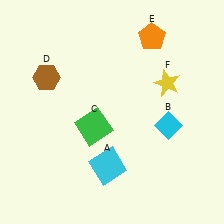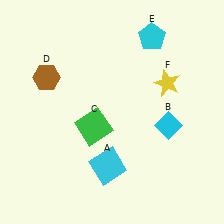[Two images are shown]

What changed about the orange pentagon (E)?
In Image 1, E is orange. In Image 2, it changed to cyan.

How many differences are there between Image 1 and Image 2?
There is 1 difference between the two images.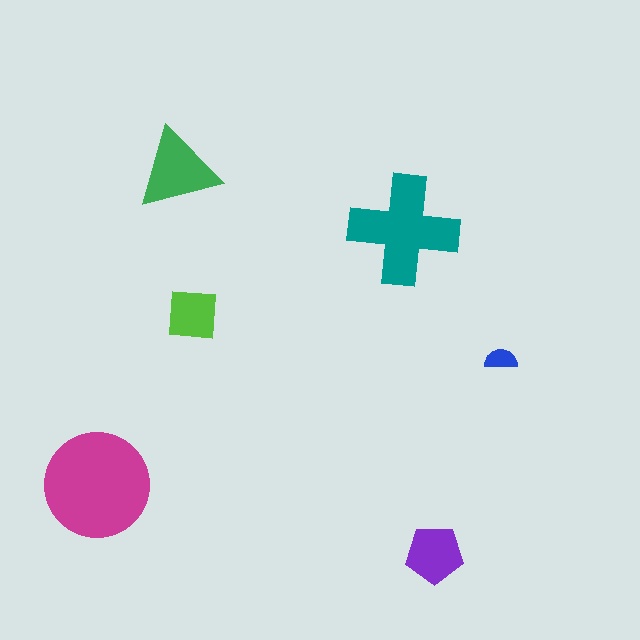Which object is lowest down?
The purple pentagon is bottommost.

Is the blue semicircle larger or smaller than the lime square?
Smaller.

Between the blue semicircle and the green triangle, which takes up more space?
The green triangle.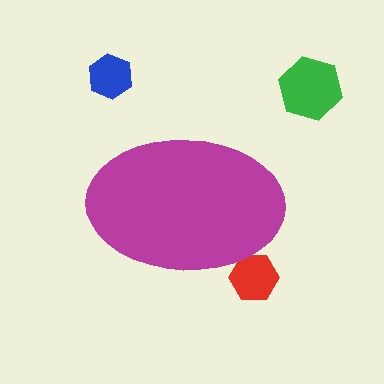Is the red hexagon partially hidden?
Yes, the red hexagon is partially hidden behind the magenta ellipse.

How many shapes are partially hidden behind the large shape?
1 shape is partially hidden.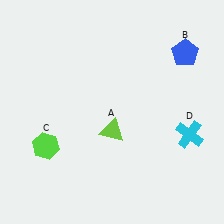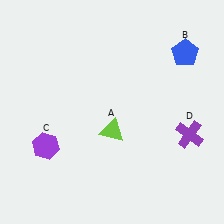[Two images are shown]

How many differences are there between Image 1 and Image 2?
There are 2 differences between the two images.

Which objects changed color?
C changed from lime to purple. D changed from cyan to purple.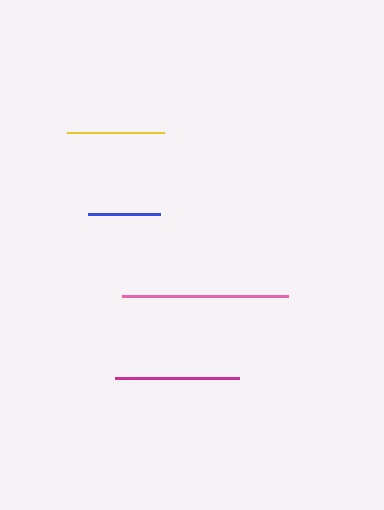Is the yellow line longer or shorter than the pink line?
The pink line is longer than the yellow line.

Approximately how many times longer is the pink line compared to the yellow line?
The pink line is approximately 1.7 times the length of the yellow line.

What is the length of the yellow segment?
The yellow segment is approximately 96 pixels long.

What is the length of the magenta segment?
The magenta segment is approximately 124 pixels long.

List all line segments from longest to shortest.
From longest to shortest: pink, magenta, yellow, blue.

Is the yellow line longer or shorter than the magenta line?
The magenta line is longer than the yellow line.